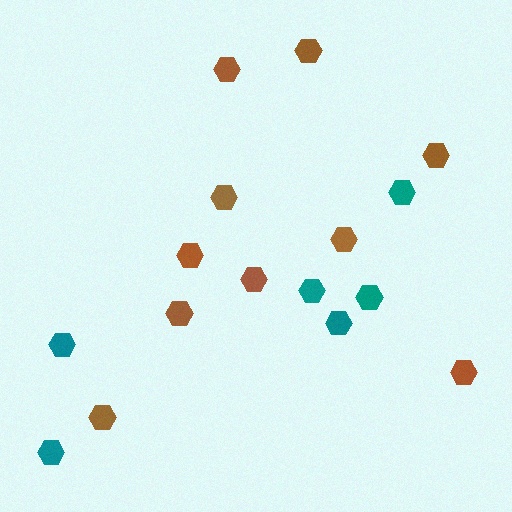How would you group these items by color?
There are 2 groups: one group of teal hexagons (6) and one group of brown hexagons (10).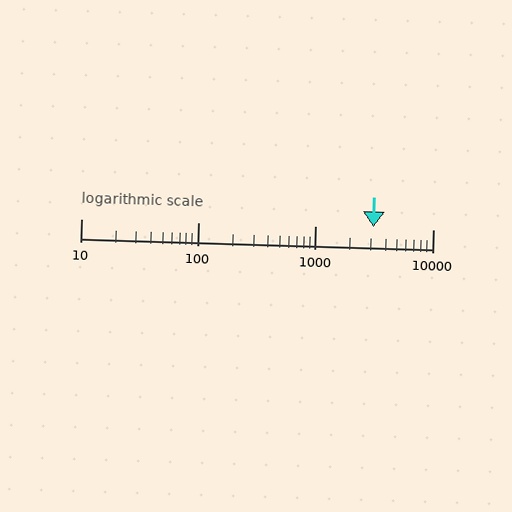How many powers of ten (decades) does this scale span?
The scale spans 3 decades, from 10 to 10000.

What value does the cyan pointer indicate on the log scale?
The pointer indicates approximately 3100.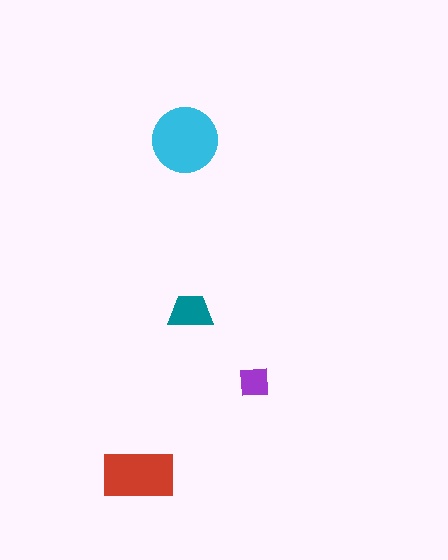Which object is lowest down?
The red rectangle is bottommost.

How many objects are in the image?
There are 4 objects in the image.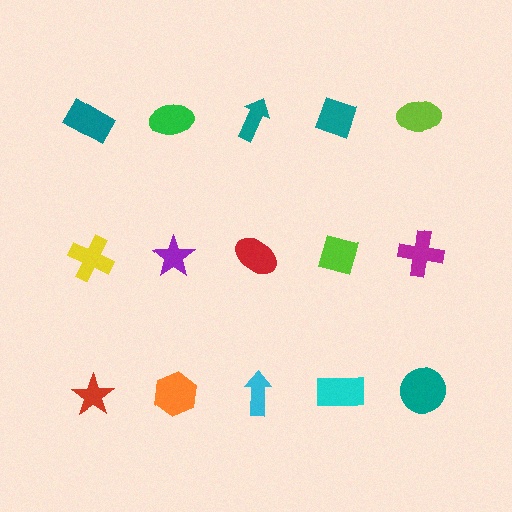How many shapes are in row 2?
5 shapes.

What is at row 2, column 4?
A lime diamond.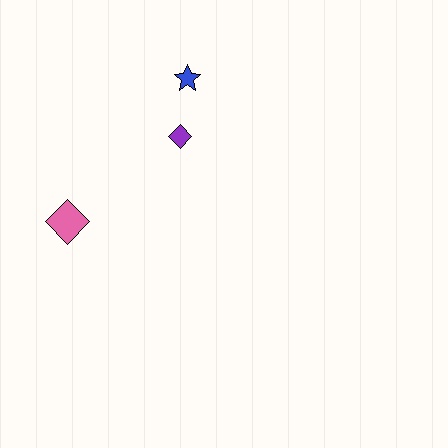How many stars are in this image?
There is 1 star.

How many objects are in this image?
There are 3 objects.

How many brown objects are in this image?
There are no brown objects.